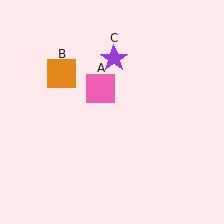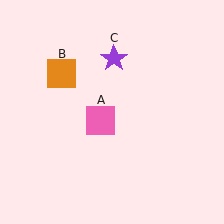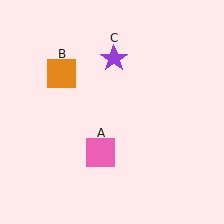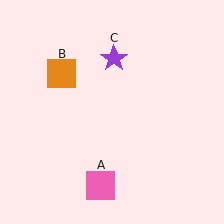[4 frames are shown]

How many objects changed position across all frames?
1 object changed position: pink square (object A).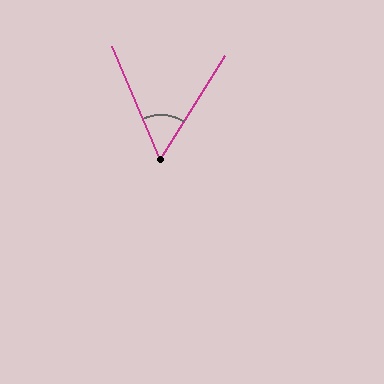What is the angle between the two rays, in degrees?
Approximately 55 degrees.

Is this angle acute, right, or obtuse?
It is acute.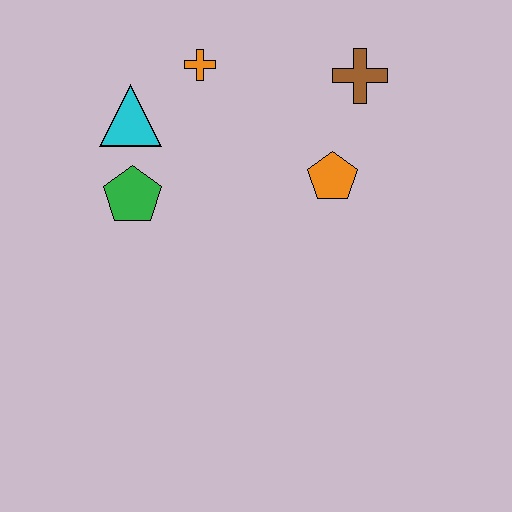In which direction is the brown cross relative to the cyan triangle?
The brown cross is to the right of the cyan triangle.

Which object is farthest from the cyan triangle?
The brown cross is farthest from the cyan triangle.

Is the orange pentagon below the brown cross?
Yes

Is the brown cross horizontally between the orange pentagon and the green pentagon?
No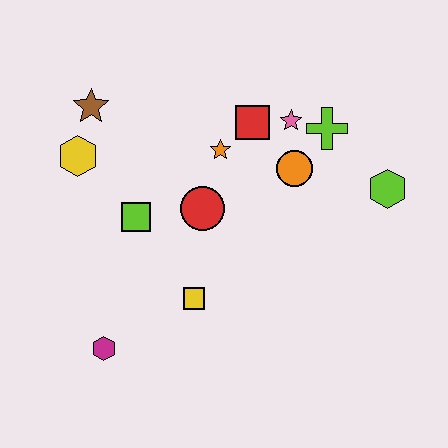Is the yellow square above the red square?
No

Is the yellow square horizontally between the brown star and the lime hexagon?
Yes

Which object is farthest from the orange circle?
The magenta hexagon is farthest from the orange circle.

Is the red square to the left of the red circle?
No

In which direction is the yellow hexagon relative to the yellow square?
The yellow hexagon is above the yellow square.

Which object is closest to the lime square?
The red circle is closest to the lime square.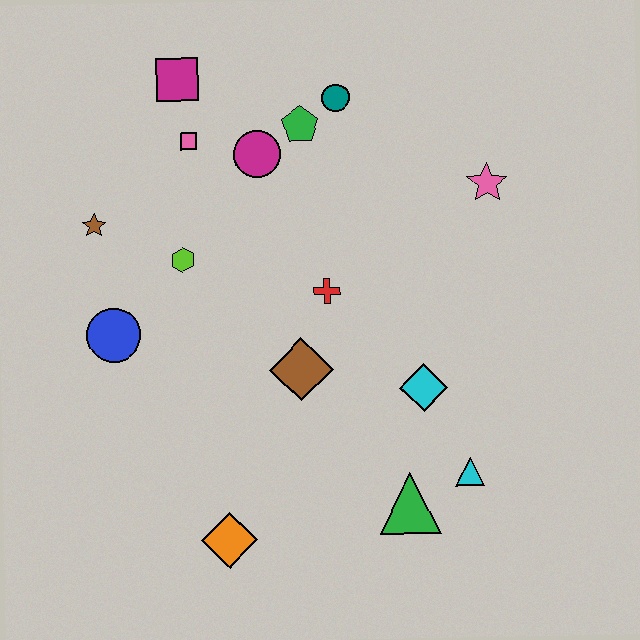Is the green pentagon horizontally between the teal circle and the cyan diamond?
No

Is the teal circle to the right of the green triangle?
No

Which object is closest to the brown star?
The lime hexagon is closest to the brown star.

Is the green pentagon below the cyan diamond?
No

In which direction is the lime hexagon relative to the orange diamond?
The lime hexagon is above the orange diamond.